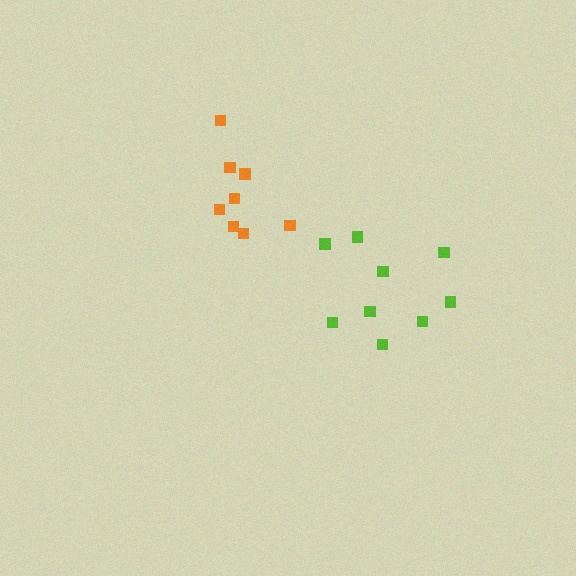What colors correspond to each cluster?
The clusters are colored: orange, lime.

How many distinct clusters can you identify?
There are 2 distinct clusters.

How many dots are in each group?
Group 1: 8 dots, Group 2: 9 dots (17 total).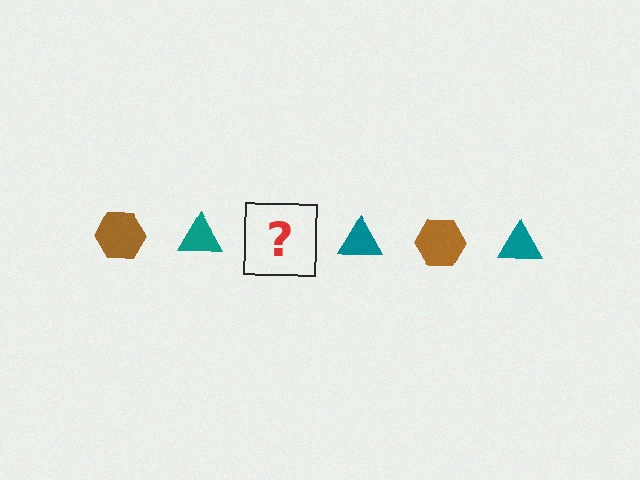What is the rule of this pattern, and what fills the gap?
The rule is that the pattern alternates between brown hexagon and teal triangle. The gap should be filled with a brown hexagon.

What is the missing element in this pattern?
The missing element is a brown hexagon.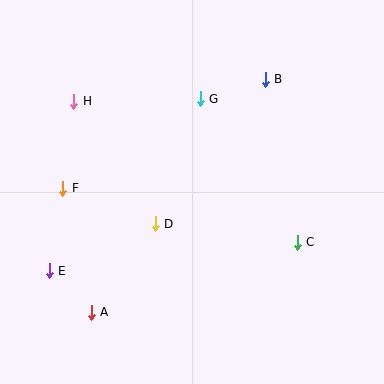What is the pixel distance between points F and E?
The distance between F and E is 84 pixels.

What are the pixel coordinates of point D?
Point D is at (155, 224).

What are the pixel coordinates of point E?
Point E is at (49, 271).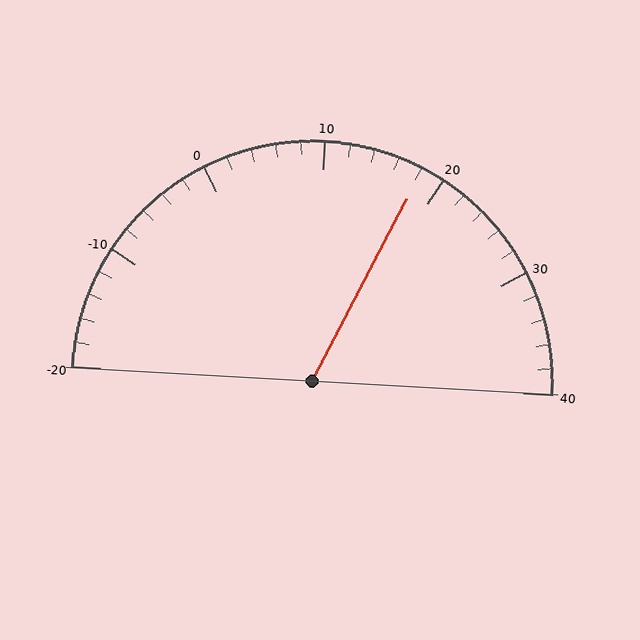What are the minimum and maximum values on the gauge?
The gauge ranges from -20 to 40.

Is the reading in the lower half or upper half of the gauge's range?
The reading is in the upper half of the range (-20 to 40).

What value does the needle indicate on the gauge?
The needle indicates approximately 18.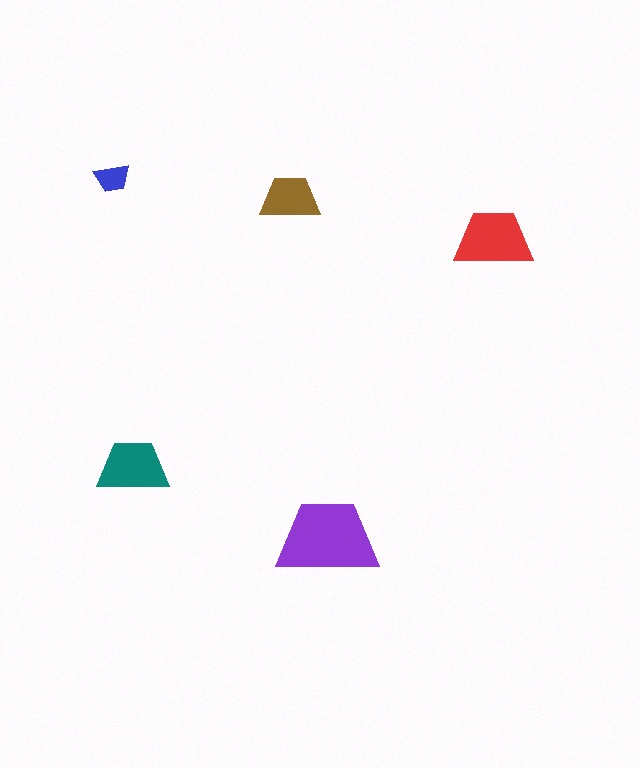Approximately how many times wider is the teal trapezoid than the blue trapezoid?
About 2 times wider.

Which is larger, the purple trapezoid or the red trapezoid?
The purple one.